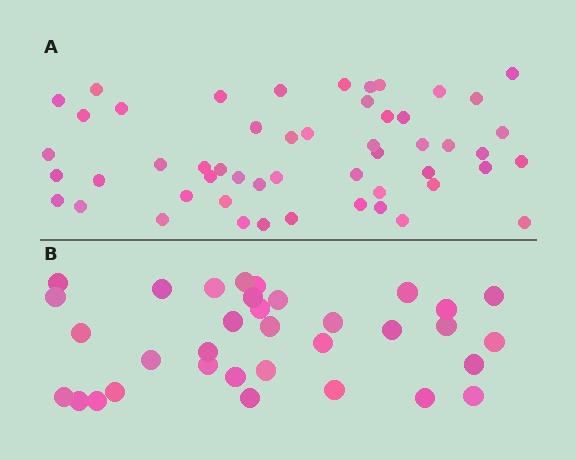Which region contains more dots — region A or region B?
Region A (the top region) has more dots.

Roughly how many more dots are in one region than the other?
Region A has approximately 20 more dots than region B.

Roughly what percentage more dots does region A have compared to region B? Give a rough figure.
About 55% more.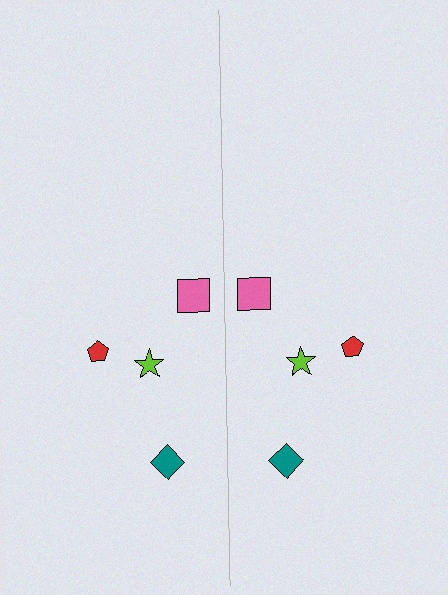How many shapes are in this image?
There are 8 shapes in this image.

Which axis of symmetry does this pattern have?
The pattern has a vertical axis of symmetry running through the center of the image.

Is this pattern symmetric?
Yes, this pattern has bilateral (reflection) symmetry.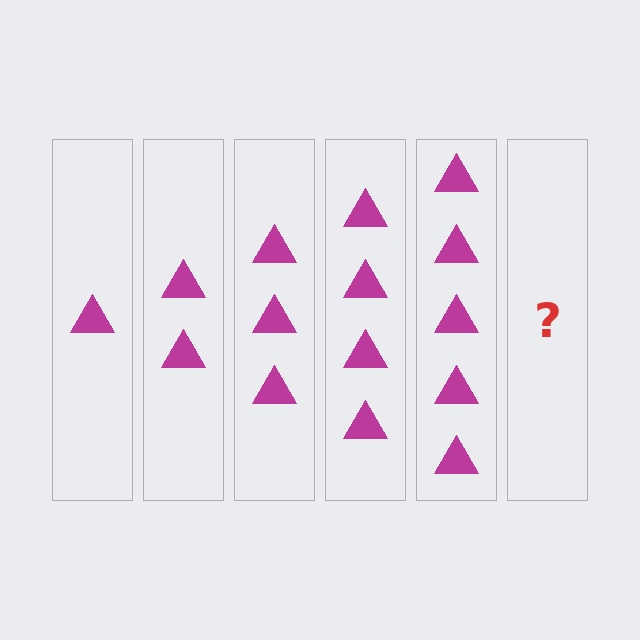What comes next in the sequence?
The next element should be 6 triangles.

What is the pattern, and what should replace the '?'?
The pattern is that each step adds one more triangle. The '?' should be 6 triangles.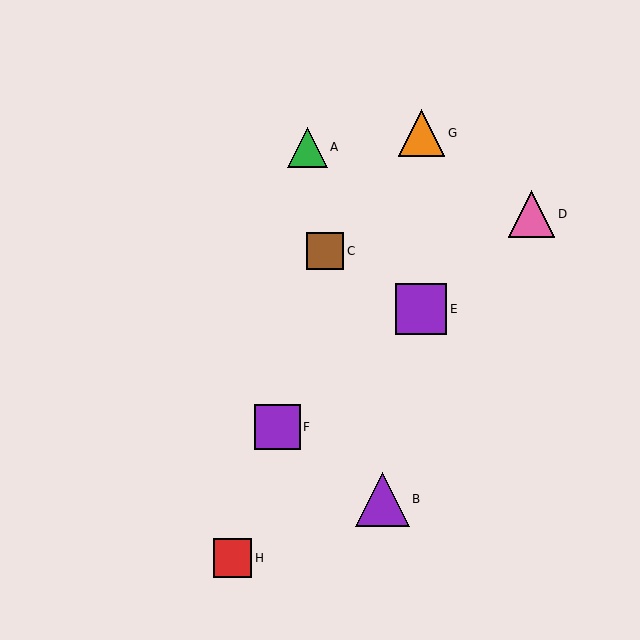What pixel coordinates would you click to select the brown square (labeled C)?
Click at (325, 251) to select the brown square C.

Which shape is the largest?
The purple triangle (labeled B) is the largest.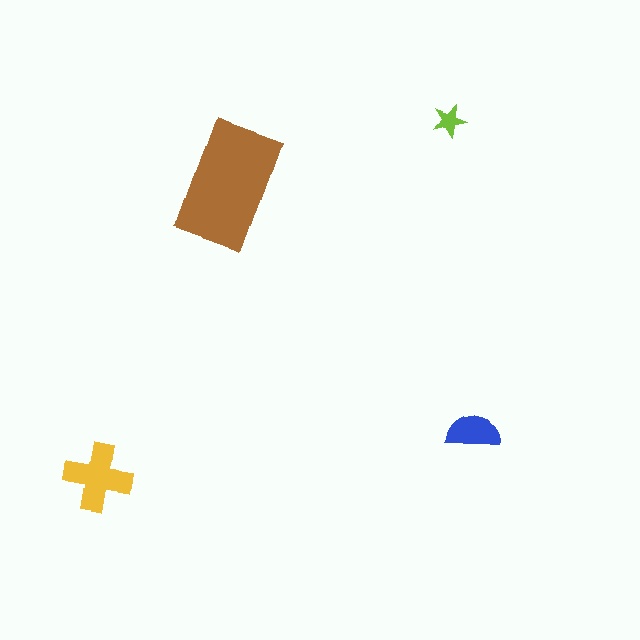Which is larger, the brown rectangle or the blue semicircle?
The brown rectangle.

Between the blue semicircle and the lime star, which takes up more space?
The blue semicircle.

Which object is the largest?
The brown rectangle.